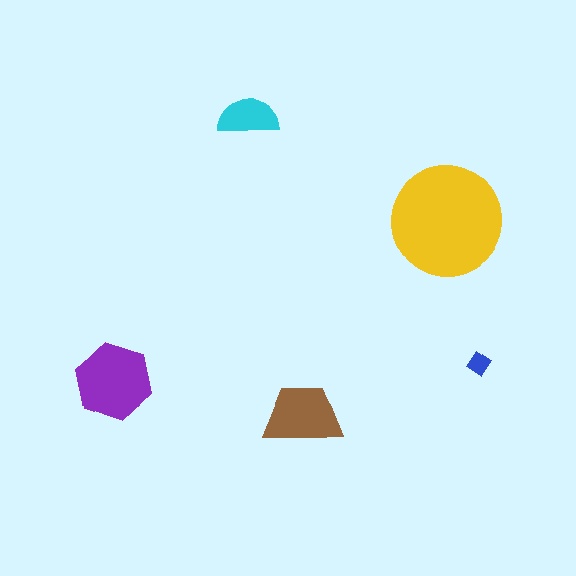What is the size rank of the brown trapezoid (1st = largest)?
3rd.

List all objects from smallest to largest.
The blue diamond, the cyan semicircle, the brown trapezoid, the purple hexagon, the yellow circle.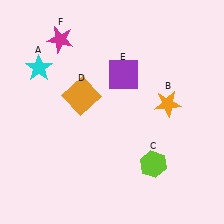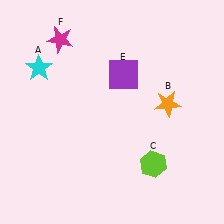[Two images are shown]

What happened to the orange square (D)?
The orange square (D) was removed in Image 2. It was in the top-left area of Image 1.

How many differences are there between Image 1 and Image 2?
There is 1 difference between the two images.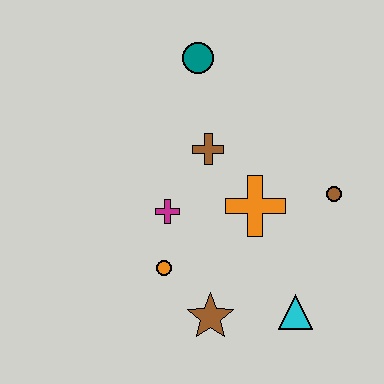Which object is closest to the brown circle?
The orange cross is closest to the brown circle.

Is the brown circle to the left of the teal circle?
No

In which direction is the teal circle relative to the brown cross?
The teal circle is above the brown cross.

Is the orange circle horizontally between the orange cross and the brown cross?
No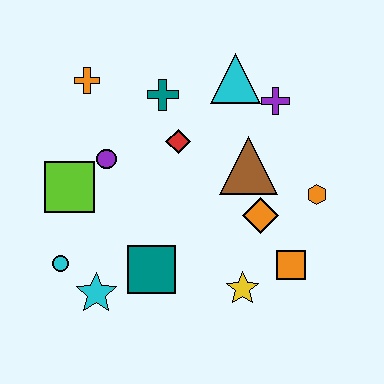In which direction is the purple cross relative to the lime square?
The purple cross is to the right of the lime square.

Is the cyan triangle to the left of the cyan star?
No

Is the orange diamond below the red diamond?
Yes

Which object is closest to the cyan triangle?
The purple cross is closest to the cyan triangle.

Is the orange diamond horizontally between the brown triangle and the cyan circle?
No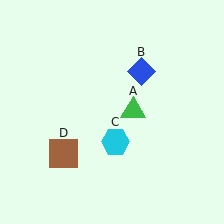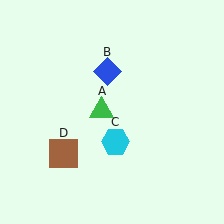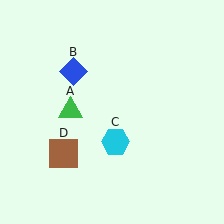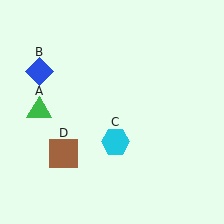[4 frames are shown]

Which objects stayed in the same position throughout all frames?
Cyan hexagon (object C) and brown square (object D) remained stationary.